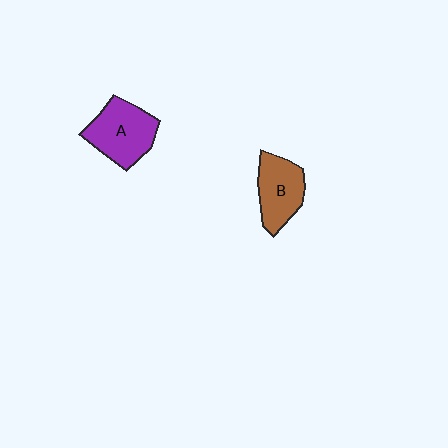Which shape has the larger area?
Shape A (purple).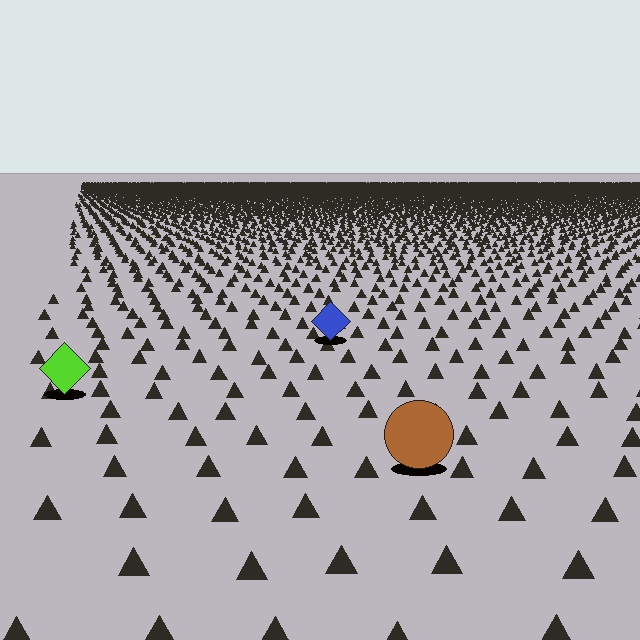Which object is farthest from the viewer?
The blue diamond is farthest from the viewer. It appears smaller and the ground texture around it is denser.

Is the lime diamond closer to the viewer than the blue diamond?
Yes. The lime diamond is closer — you can tell from the texture gradient: the ground texture is coarser near it.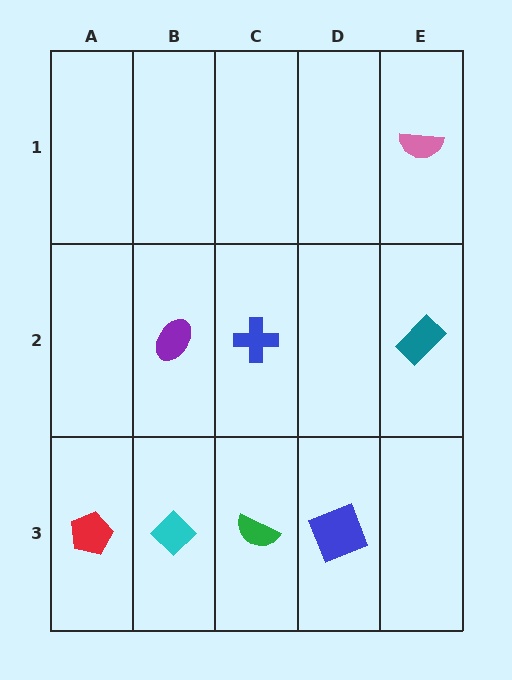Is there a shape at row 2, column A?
No, that cell is empty.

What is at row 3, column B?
A cyan diamond.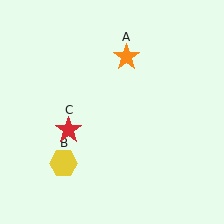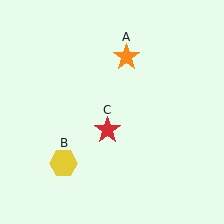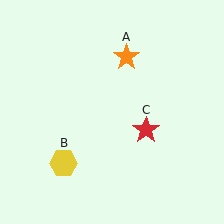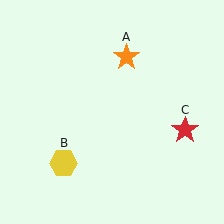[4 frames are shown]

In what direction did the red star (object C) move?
The red star (object C) moved right.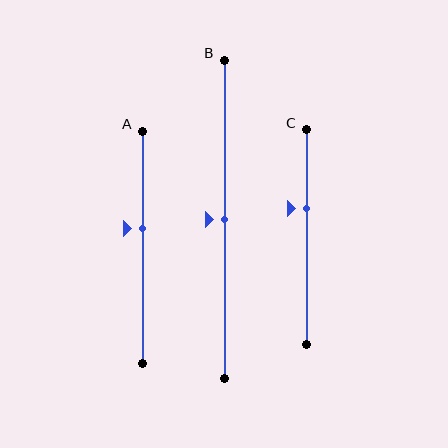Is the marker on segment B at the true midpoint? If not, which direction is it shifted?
Yes, the marker on segment B is at the true midpoint.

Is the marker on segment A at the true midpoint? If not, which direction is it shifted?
No, the marker on segment A is shifted upward by about 8% of the segment length.